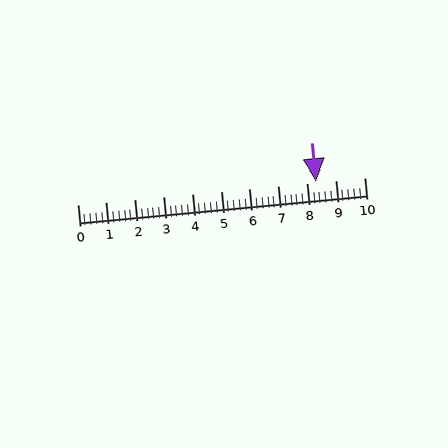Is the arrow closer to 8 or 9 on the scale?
The arrow is closer to 8.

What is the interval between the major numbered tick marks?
The major tick marks are spaced 1 units apart.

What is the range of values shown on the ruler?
The ruler shows values from 0 to 10.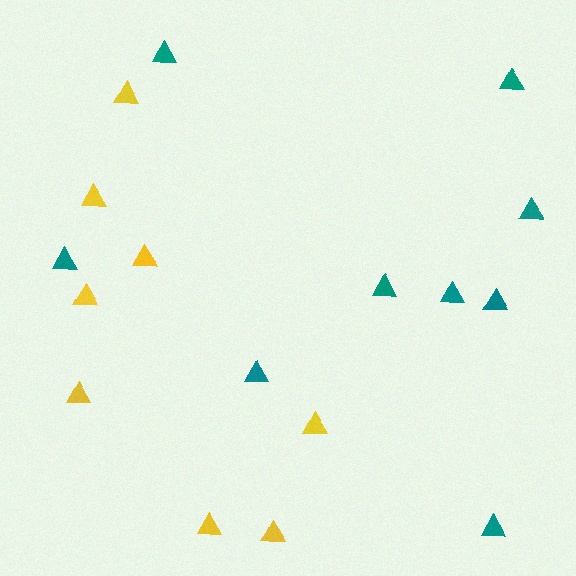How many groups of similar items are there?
There are 2 groups: one group of teal triangles (9) and one group of yellow triangles (8).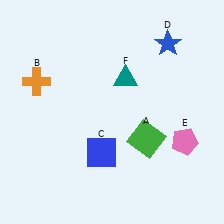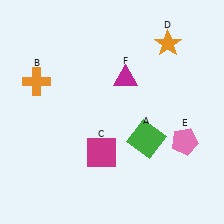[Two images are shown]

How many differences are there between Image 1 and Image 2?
There are 3 differences between the two images.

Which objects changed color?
C changed from blue to magenta. D changed from blue to orange. F changed from teal to magenta.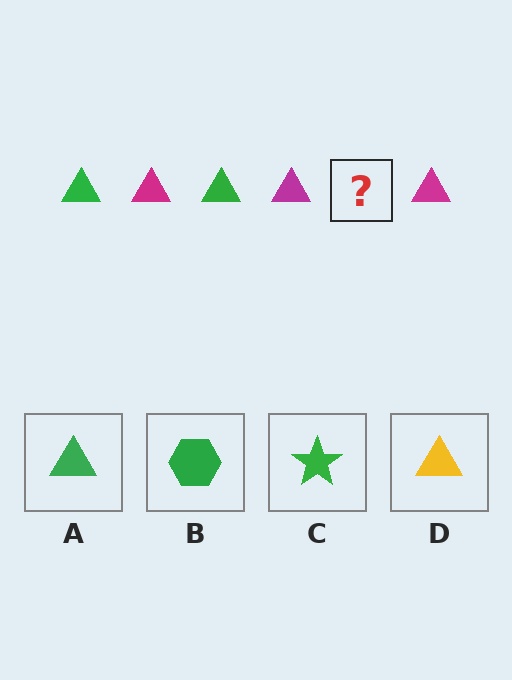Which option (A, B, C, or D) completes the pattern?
A.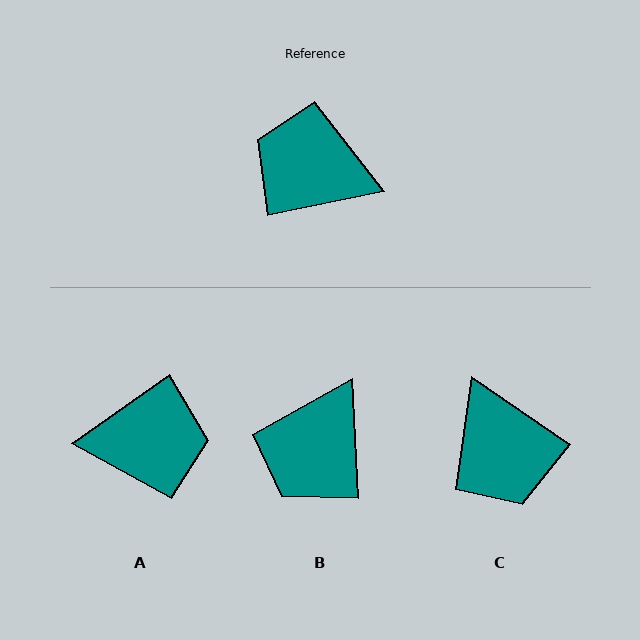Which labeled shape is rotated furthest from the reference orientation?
A, about 156 degrees away.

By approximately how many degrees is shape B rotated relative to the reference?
Approximately 82 degrees counter-clockwise.